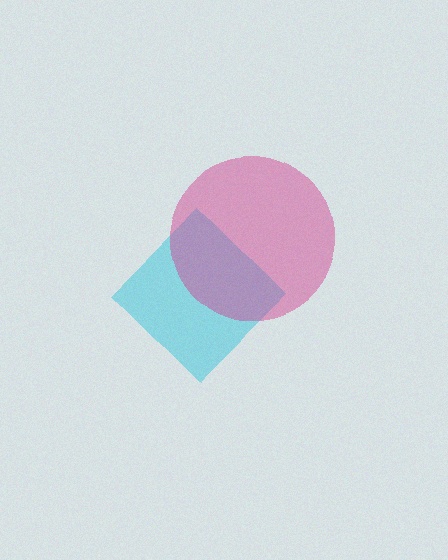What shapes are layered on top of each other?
The layered shapes are: a cyan diamond, a magenta circle.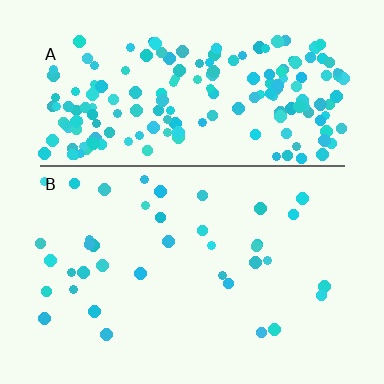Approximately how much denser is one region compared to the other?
Approximately 5.1× — region A over region B.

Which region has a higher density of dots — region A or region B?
A (the top).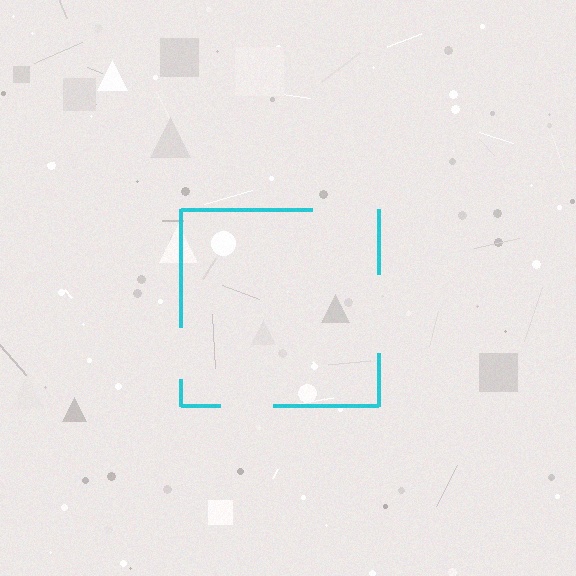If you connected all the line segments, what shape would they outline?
They would outline a square.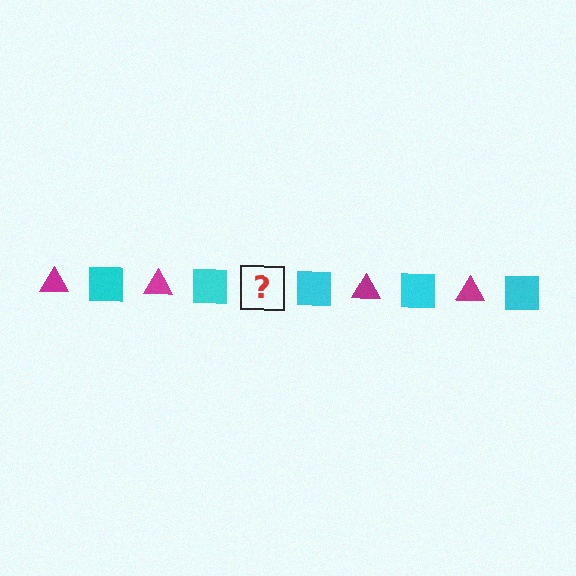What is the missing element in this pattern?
The missing element is a magenta triangle.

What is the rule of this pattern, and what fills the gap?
The rule is that the pattern alternates between magenta triangle and cyan square. The gap should be filled with a magenta triangle.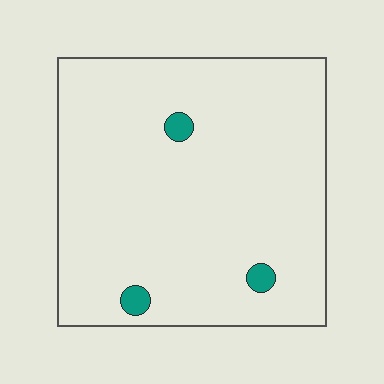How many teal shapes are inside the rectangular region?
3.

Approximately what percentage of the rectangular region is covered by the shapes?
Approximately 5%.